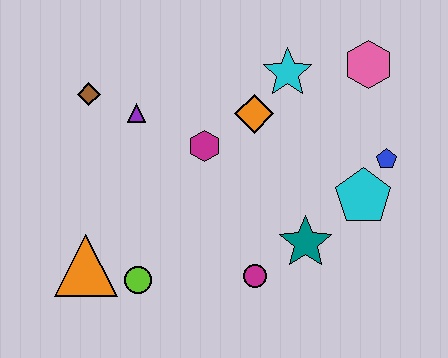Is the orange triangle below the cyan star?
Yes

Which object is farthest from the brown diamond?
The blue pentagon is farthest from the brown diamond.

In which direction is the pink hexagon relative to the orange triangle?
The pink hexagon is to the right of the orange triangle.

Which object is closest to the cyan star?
The orange diamond is closest to the cyan star.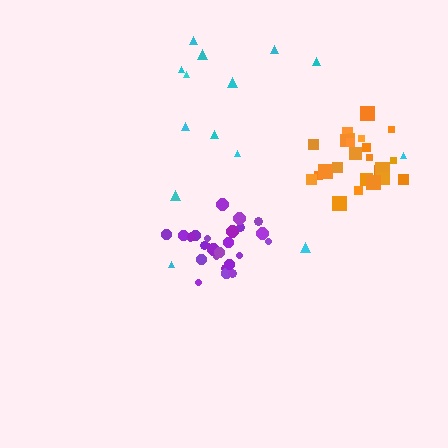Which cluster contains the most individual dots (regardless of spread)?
Purple (26).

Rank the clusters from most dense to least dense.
orange, purple, cyan.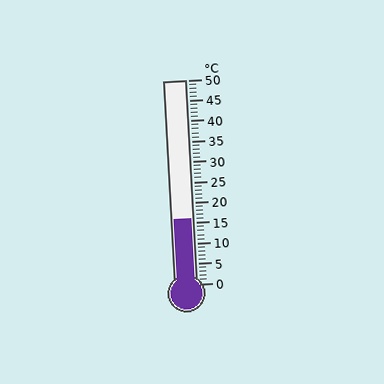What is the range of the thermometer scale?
The thermometer scale ranges from 0°C to 50°C.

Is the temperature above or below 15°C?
The temperature is above 15°C.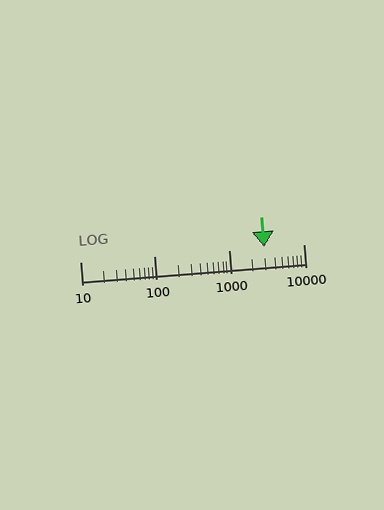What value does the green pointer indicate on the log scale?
The pointer indicates approximately 3000.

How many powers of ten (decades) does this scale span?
The scale spans 3 decades, from 10 to 10000.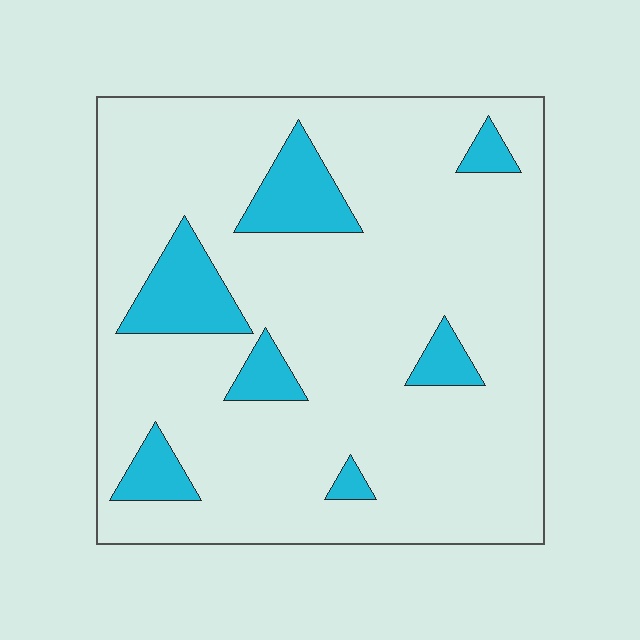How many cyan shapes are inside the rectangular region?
7.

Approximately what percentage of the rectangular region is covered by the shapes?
Approximately 15%.